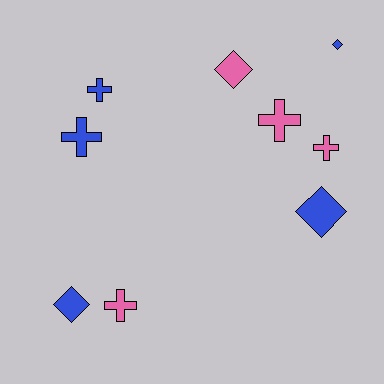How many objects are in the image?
There are 9 objects.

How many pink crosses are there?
There are 3 pink crosses.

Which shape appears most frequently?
Cross, with 5 objects.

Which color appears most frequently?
Blue, with 5 objects.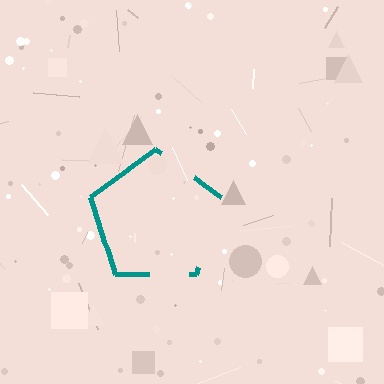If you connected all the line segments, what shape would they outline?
They would outline a pentagon.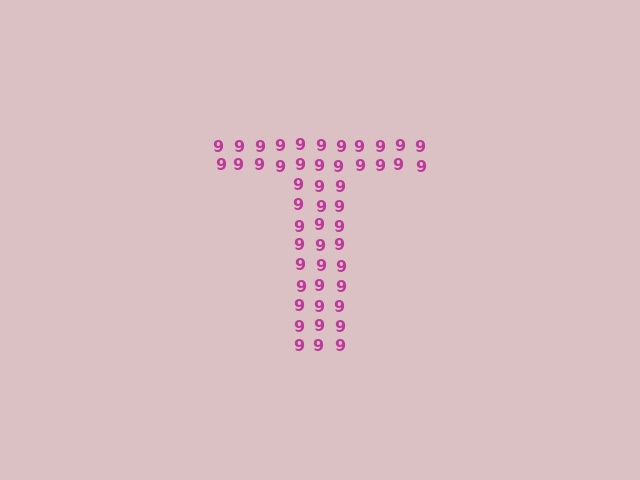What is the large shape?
The large shape is the letter T.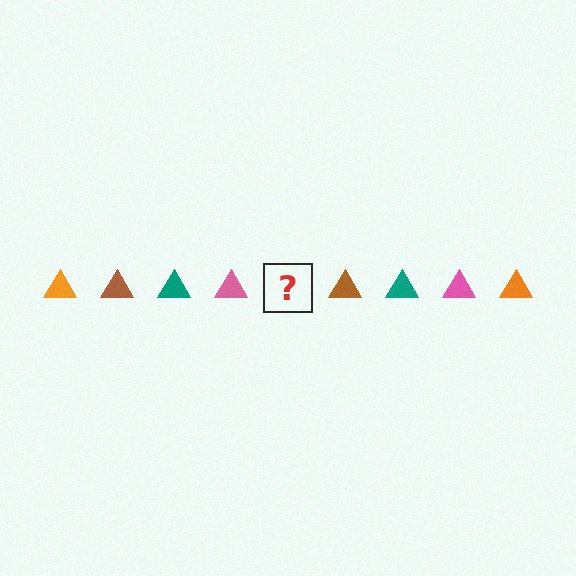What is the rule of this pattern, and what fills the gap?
The rule is that the pattern cycles through orange, brown, teal, pink triangles. The gap should be filled with an orange triangle.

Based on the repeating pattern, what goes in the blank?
The blank should be an orange triangle.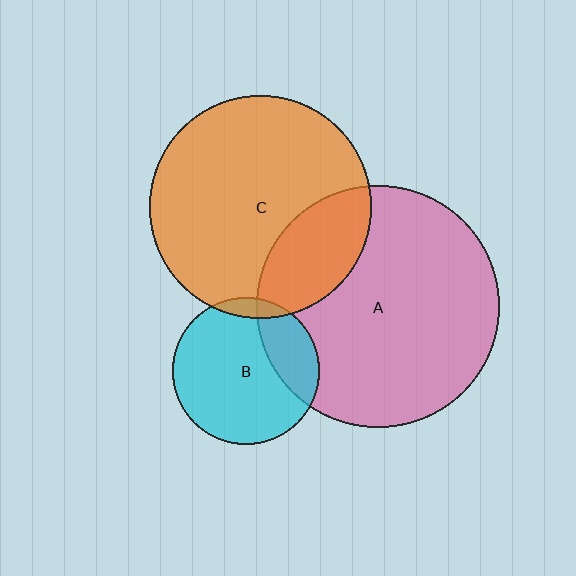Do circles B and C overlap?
Yes.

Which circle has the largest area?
Circle A (pink).